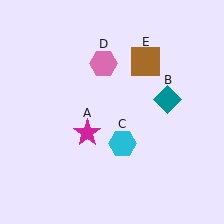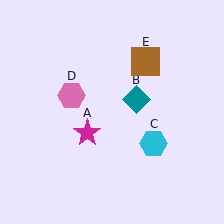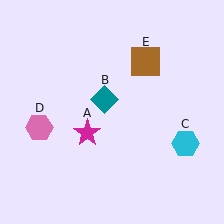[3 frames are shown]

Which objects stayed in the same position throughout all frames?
Magenta star (object A) and brown square (object E) remained stationary.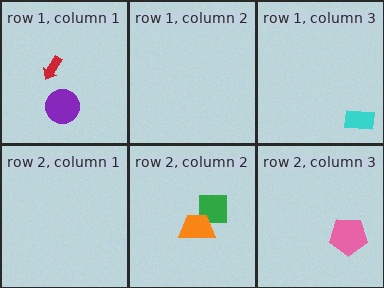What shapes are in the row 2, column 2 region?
The green square, the orange trapezoid.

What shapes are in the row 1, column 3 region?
The cyan rectangle.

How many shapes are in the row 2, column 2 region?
2.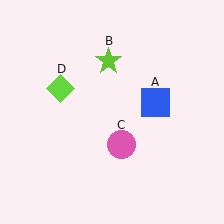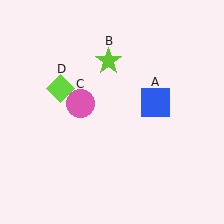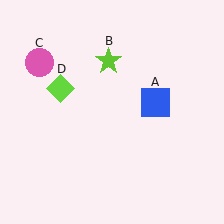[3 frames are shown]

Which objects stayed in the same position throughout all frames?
Blue square (object A) and lime star (object B) and lime diamond (object D) remained stationary.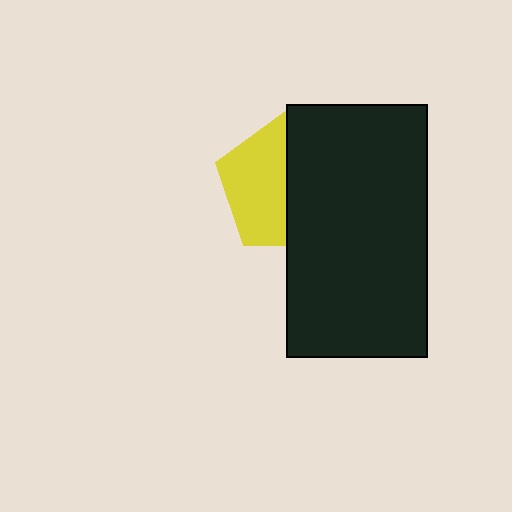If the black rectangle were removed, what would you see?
You would see the complete yellow pentagon.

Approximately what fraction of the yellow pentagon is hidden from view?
Roughly 51% of the yellow pentagon is hidden behind the black rectangle.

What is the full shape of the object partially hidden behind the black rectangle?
The partially hidden object is a yellow pentagon.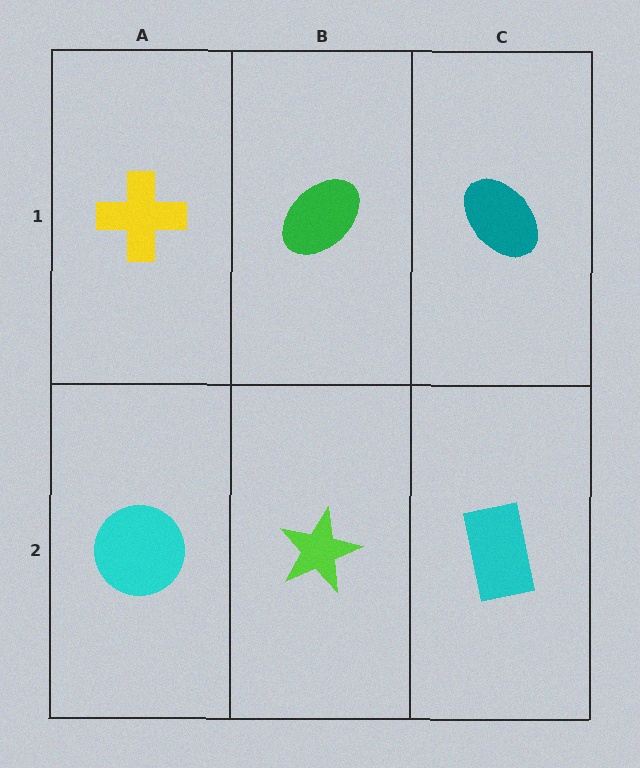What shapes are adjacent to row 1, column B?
A lime star (row 2, column B), a yellow cross (row 1, column A), a teal ellipse (row 1, column C).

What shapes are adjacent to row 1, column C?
A cyan rectangle (row 2, column C), a green ellipse (row 1, column B).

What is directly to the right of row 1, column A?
A green ellipse.